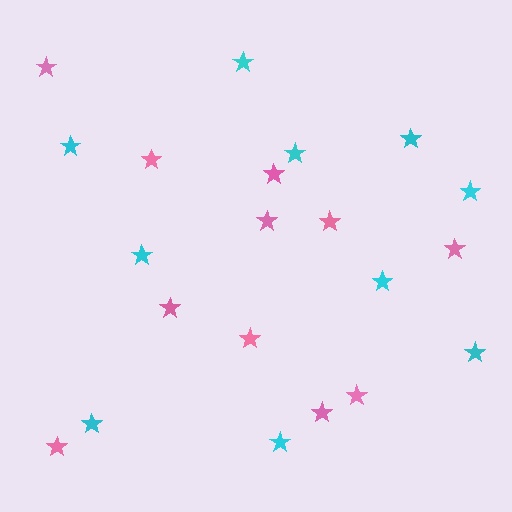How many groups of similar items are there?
There are 2 groups: one group of pink stars (11) and one group of cyan stars (10).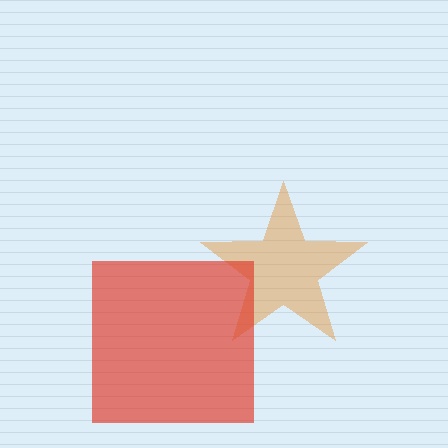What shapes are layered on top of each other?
The layered shapes are: an orange star, a red square.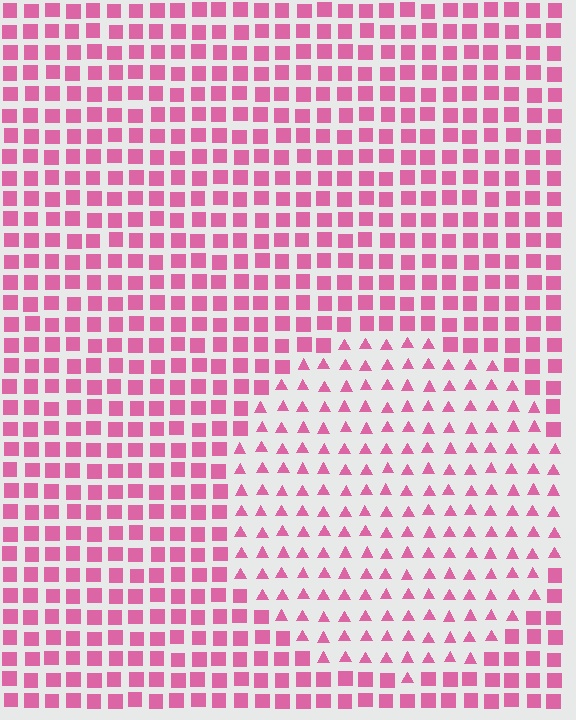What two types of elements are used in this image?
The image uses triangles inside the circle region and squares outside it.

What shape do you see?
I see a circle.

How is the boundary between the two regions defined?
The boundary is defined by a change in element shape: triangles inside vs. squares outside. All elements share the same color and spacing.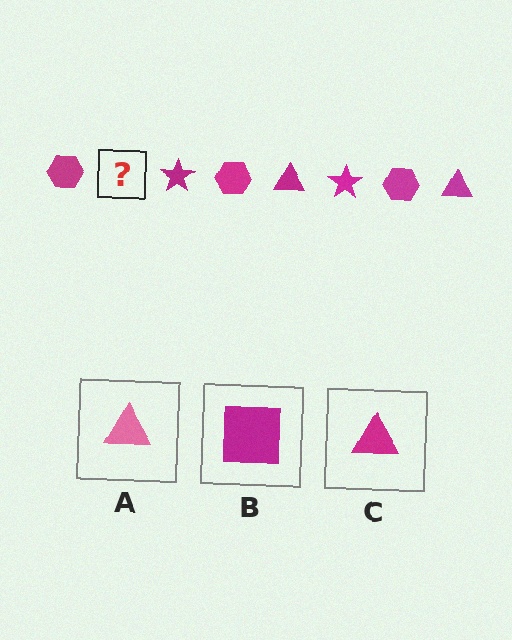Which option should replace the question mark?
Option C.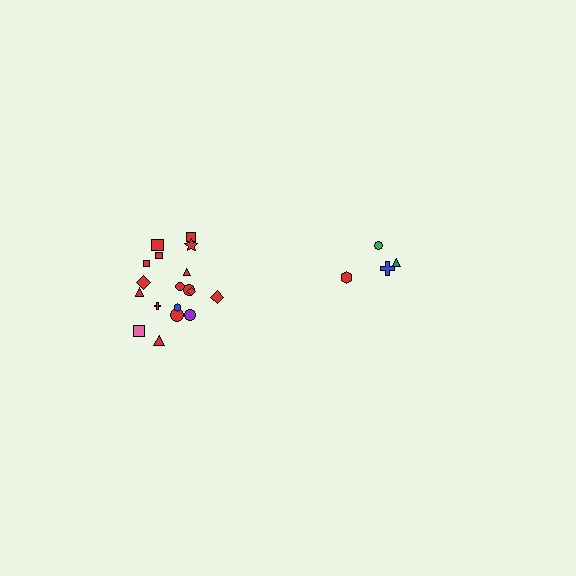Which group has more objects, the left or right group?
The left group.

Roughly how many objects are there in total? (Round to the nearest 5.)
Roughly 20 objects in total.